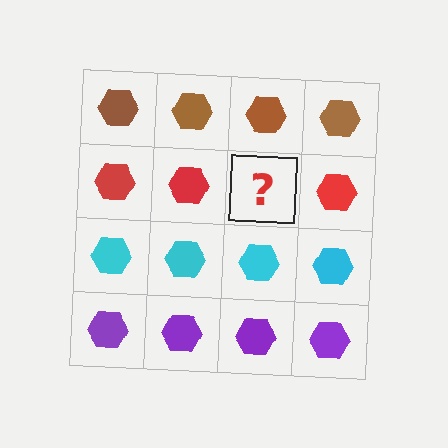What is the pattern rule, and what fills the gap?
The rule is that each row has a consistent color. The gap should be filled with a red hexagon.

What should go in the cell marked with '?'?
The missing cell should contain a red hexagon.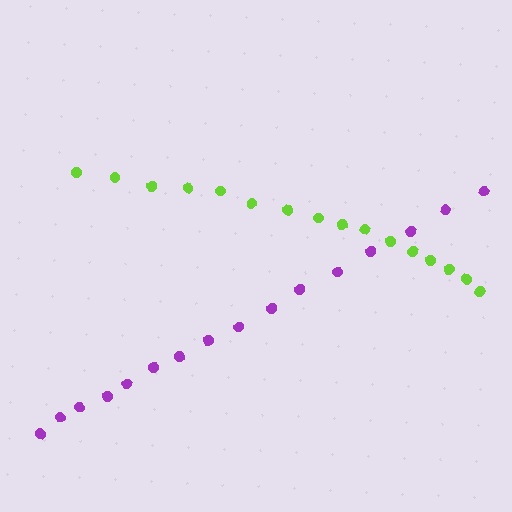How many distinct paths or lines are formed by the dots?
There are 2 distinct paths.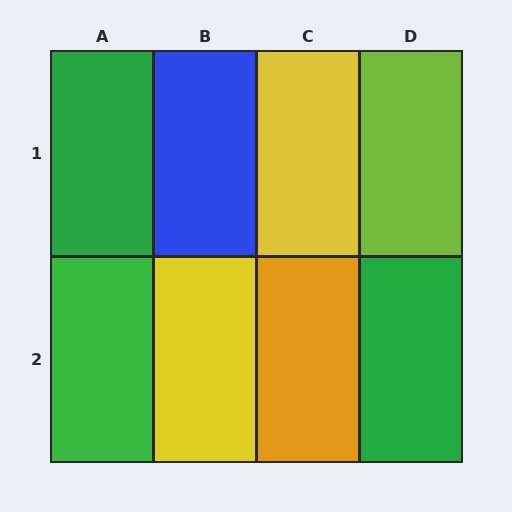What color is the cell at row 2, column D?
Green.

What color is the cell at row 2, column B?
Yellow.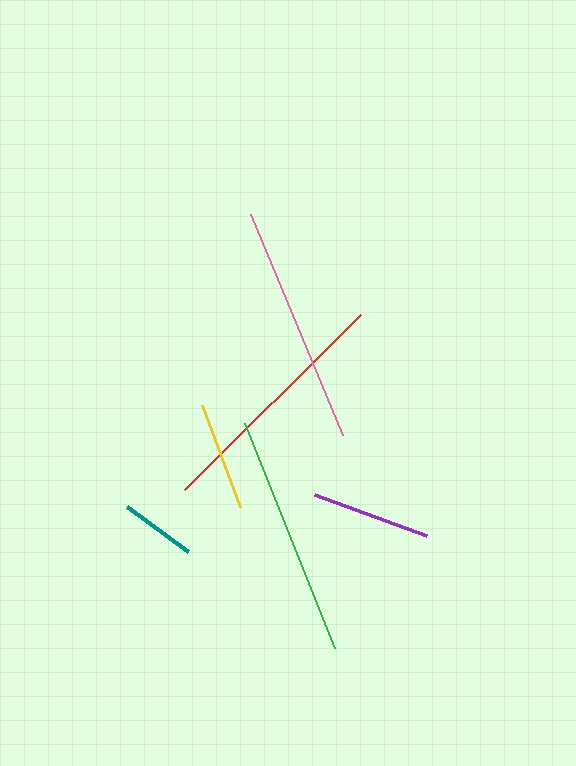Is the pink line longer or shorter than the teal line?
The pink line is longer than the teal line.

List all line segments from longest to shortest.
From longest to shortest: red, green, pink, purple, yellow, teal.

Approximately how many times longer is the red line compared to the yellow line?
The red line is approximately 2.3 times the length of the yellow line.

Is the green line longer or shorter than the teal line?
The green line is longer than the teal line.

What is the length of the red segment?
The red segment is approximately 248 pixels long.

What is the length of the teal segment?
The teal segment is approximately 77 pixels long.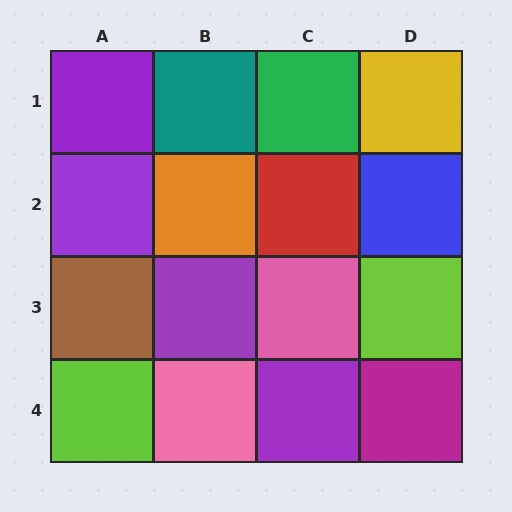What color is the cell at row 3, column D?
Lime.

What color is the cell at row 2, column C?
Red.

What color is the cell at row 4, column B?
Pink.